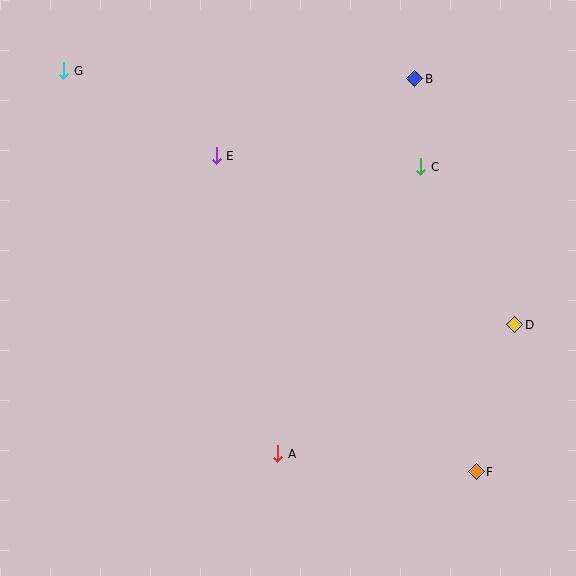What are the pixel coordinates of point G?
Point G is at (64, 71).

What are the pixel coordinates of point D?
Point D is at (515, 325).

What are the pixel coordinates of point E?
Point E is at (216, 156).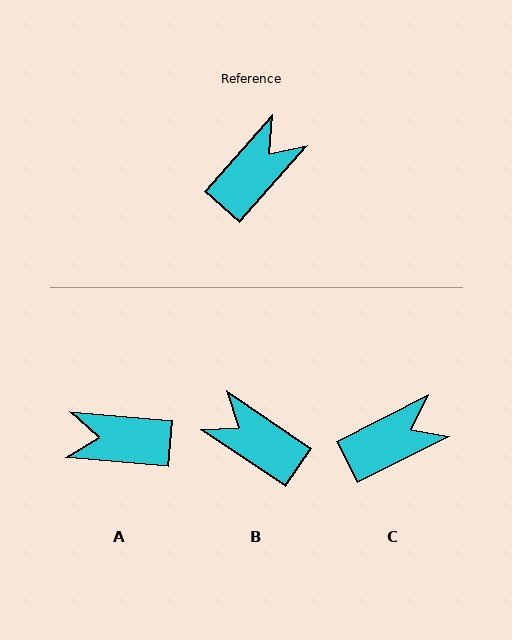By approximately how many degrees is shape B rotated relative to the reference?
Approximately 98 degrees counter-clockwise.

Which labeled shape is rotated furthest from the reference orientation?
A, about 127 degrees away.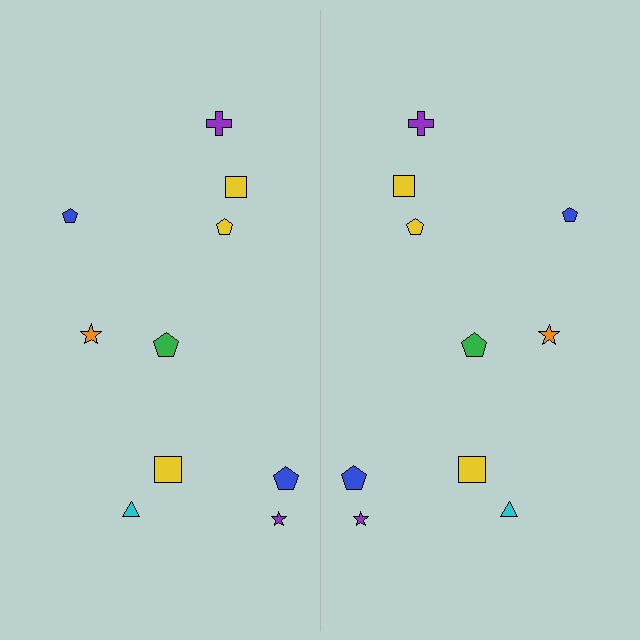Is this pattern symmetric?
Yes, this pattern has bilateral (reflection) symmetry.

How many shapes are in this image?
There are 20 shapes in this image.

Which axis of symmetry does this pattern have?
The pattern has a vertical axis of symmetry running through the center of the image.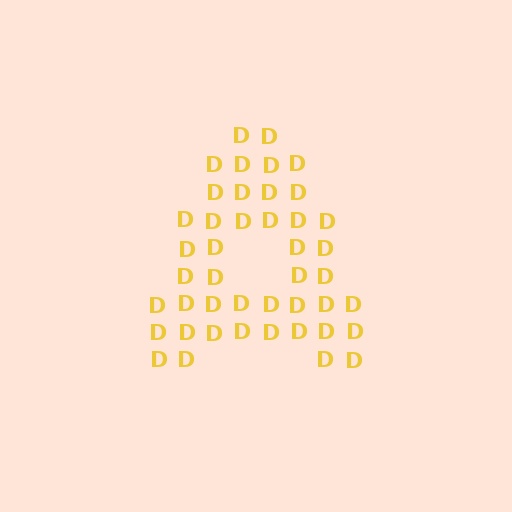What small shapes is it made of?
It is made of small letter D's.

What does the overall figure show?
The overall figure shows the letter A.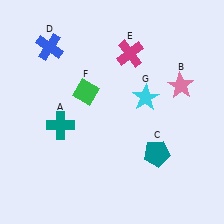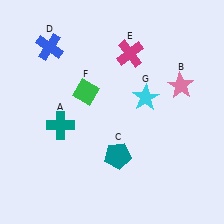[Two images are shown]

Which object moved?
The teal pentagon (C) moved left.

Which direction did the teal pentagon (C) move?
The teal pentagon (C) moved left.